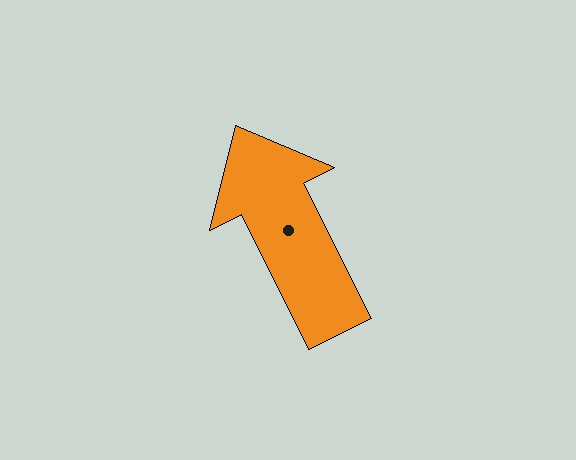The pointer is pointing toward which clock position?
Roughly 11 o'clock.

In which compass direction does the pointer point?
Northwest.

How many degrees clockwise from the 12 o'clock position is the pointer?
Approximately 333 degrees.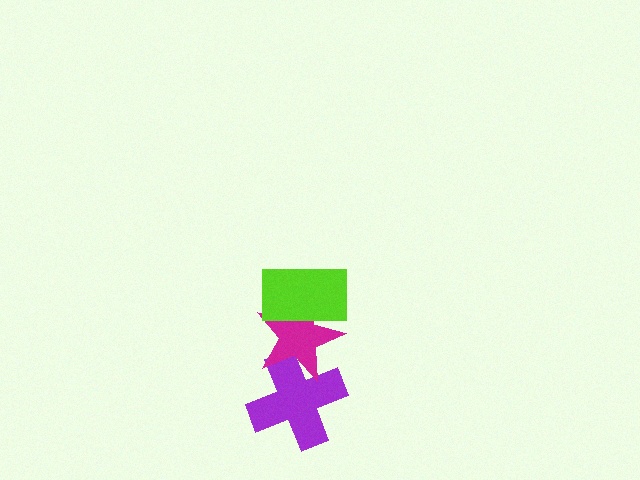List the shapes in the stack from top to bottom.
From top to bottom: the lime rectangle, the magenta star, the purple cross.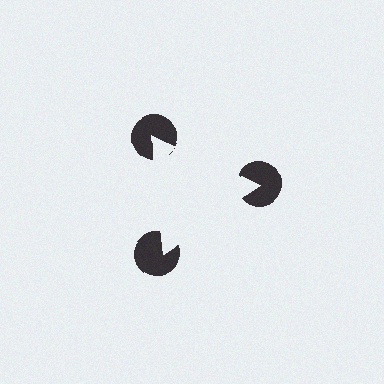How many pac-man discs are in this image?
There are 3 — one at each vertex of the illusory triangle.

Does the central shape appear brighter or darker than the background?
It typically appears slightly brighter than the background, even though no actual brightness change is drawn.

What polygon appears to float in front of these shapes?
An illusory triangle — its edges are inferred from the aligned wedge cuts in the pac-man discs, not physically drawn.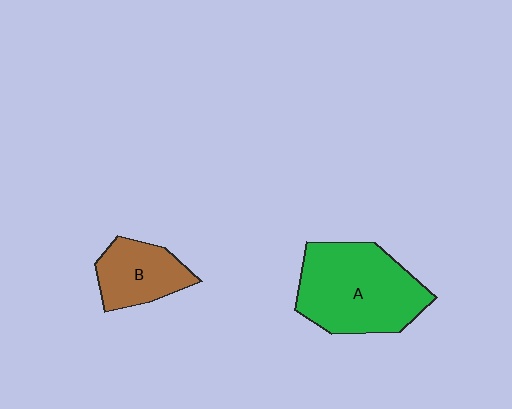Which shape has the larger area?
Shape A (green).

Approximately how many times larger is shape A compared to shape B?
Approximately 1.9 times.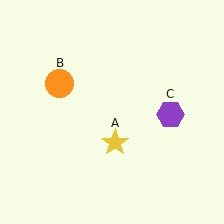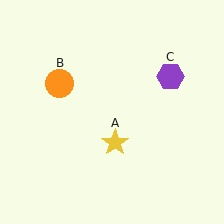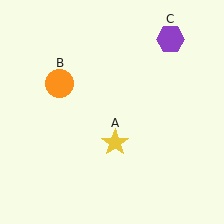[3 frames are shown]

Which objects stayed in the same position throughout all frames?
Yellow star (object A) and orange circle (object B) remained stationary.